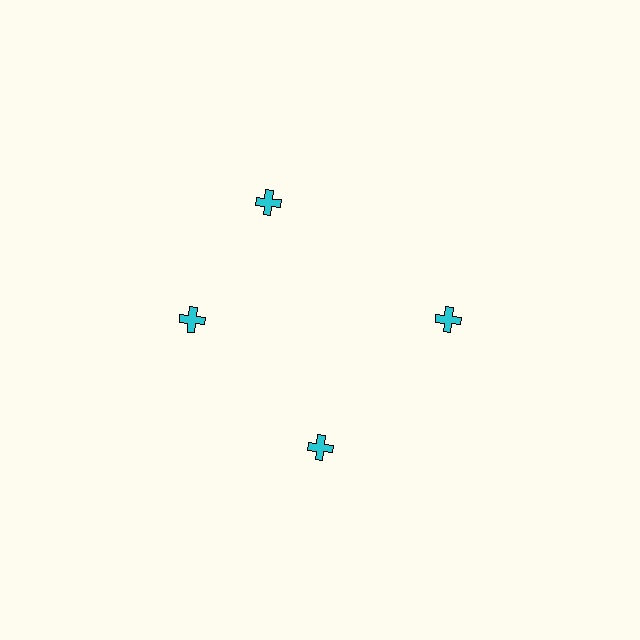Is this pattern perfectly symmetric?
No. The 4 cyan crosses are arranged in a ring, but one element near the 12 o'clock position is rotated out of alignment along the ring, breaking the 4-fold rotational symmetry.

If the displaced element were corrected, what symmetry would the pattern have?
It would have 4-fold rotational symmetry — the pattern would map onto itself every 90 degrees.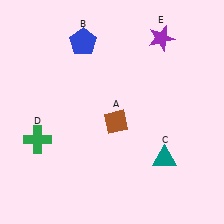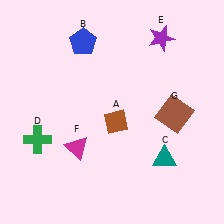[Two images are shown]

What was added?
A magenta triangle (F), a brown square (G) were added in Image 2.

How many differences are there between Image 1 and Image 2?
There are 2 differences between the two images.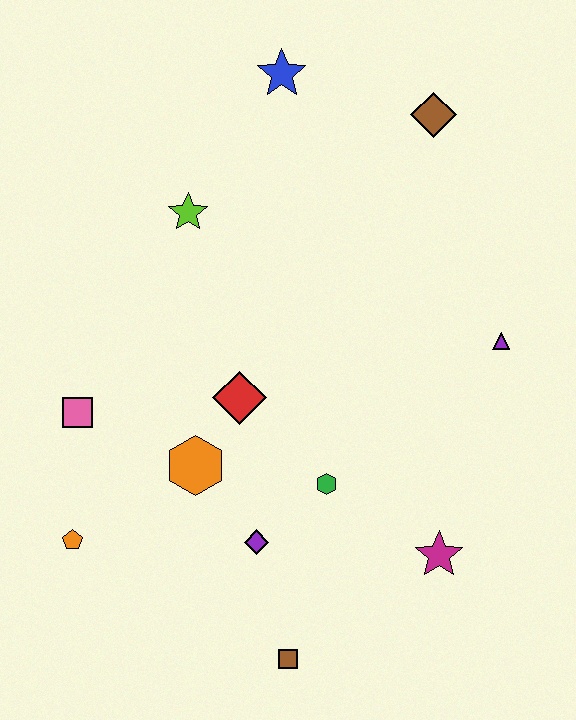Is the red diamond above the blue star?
No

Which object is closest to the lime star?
The blue star is closest to the lime star.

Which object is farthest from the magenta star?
The blue star is farthest from the magenta star.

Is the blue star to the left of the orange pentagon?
No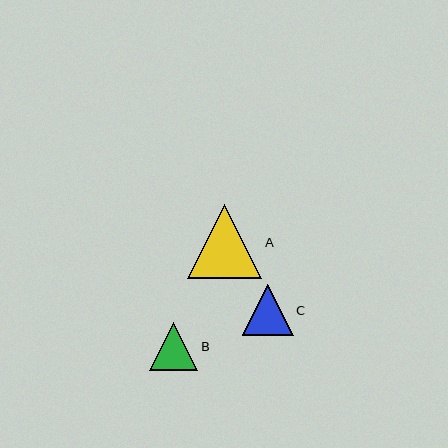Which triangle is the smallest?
Triangle B is the smallest with a size of approximately 48 pixels.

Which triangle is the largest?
Triangle A is the largest with a size of approximately 74 pixels.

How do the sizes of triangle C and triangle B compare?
Triangle C and triangle B are approximately the same size.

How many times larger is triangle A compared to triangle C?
Triangle A is approximately 1.5 times the size of triangle C.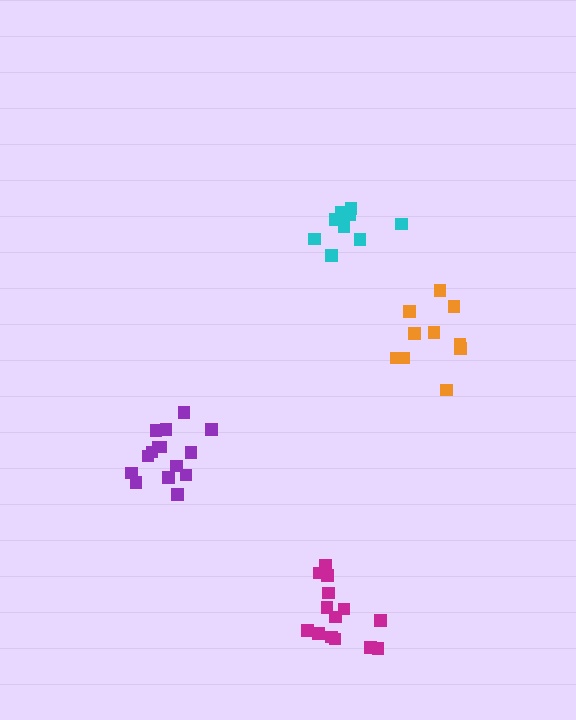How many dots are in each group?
Group 1: 14 dots, Group 2: 15 dots, Group 3: 10 dots, Group 4: 10 dots (49 total).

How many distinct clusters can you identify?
There are 4 distinct clusters.